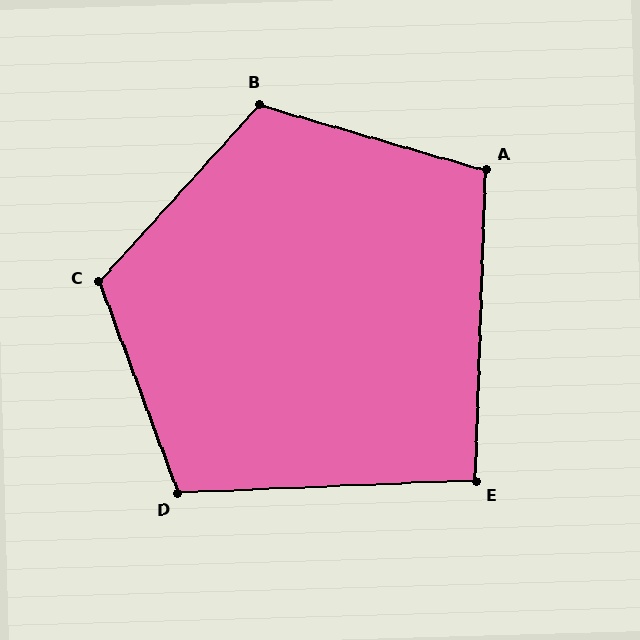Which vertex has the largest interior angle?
C, at approximately 118 degrees.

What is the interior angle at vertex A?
Approximately 104 degrees (obtuse).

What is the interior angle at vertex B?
Approximately 116 degrees (obtuse).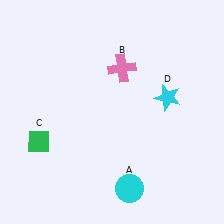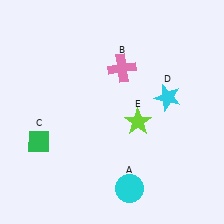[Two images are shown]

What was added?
A lime star (E) was added in Image 2.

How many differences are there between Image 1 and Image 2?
There is 1 difference between the two images.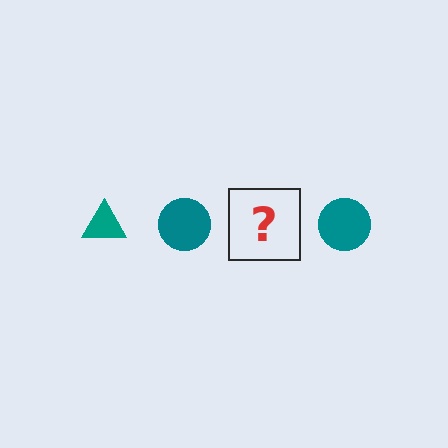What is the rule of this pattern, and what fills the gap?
The rule is that the pattern cycles through triangle, circle shapes in teal. The gap should be filled with a teal triangle.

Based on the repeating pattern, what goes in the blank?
The blank should be a teal triangle.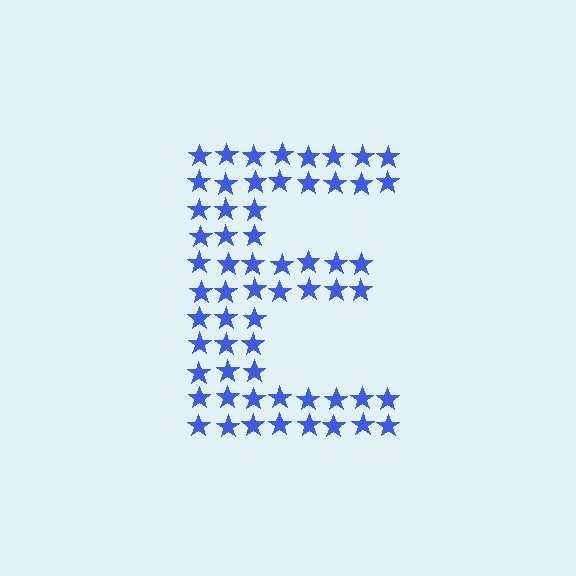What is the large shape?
The large shape is the letter E.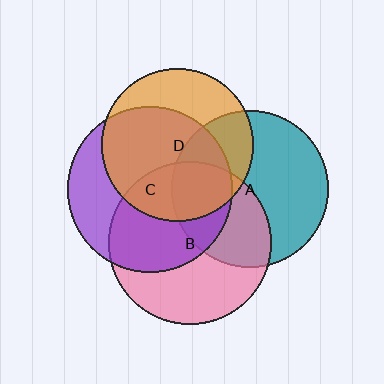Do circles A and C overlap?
Yes.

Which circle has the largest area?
Circle C (purple).